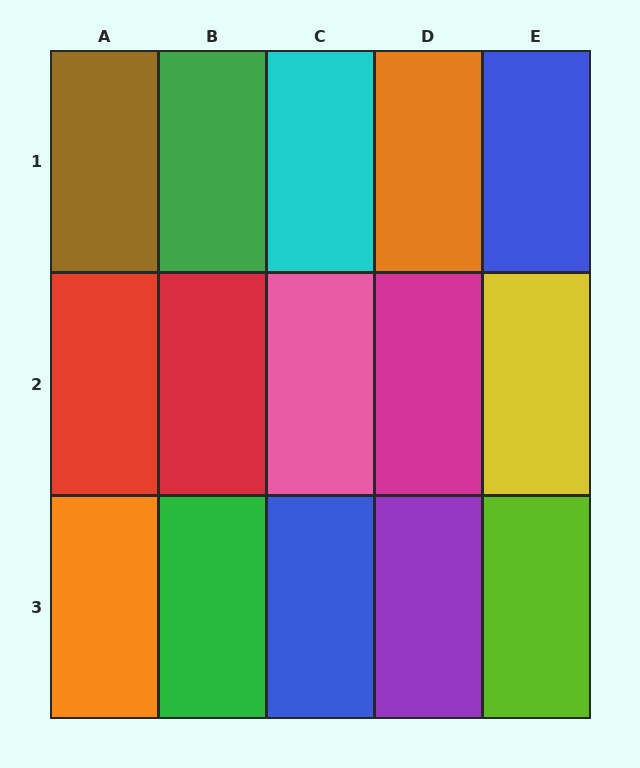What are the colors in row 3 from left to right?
Orange, green, blue, purple, lime.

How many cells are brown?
1 cell is brown.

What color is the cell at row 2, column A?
Red.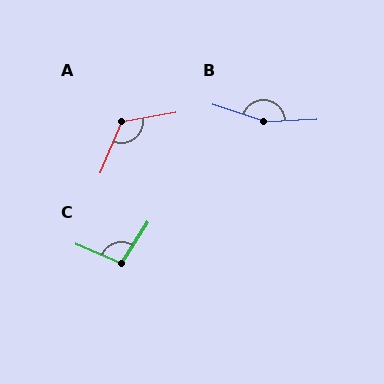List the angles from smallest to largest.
C (99°), A (123°), B (160°).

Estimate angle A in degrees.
Approximately 123 degrees.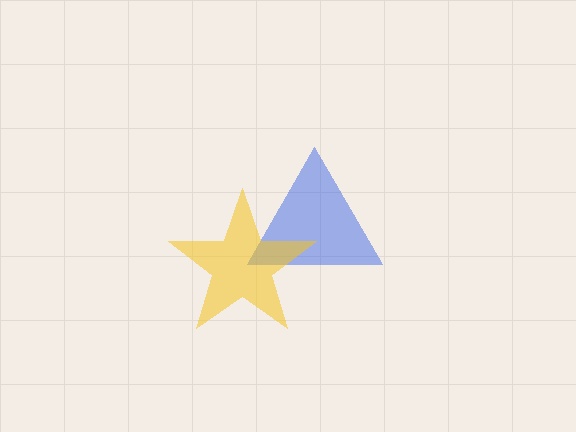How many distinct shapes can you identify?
There are 2 distinct shapes: a blue triangle, a yellow star.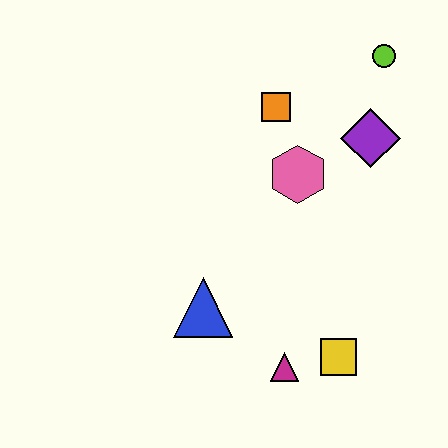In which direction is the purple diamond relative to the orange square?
The purple diamond is to the right of the orange square.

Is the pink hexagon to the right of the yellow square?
No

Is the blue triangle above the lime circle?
No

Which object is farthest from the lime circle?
The magenta triangle is farthest from the lime circle.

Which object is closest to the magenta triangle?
The yellow square is closest to the magenta triangle.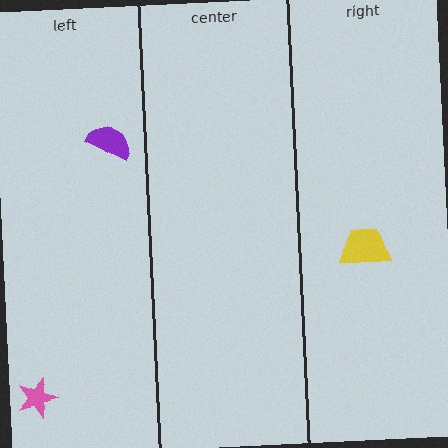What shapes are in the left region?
The pink star, the purple semicircle.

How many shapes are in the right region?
1.